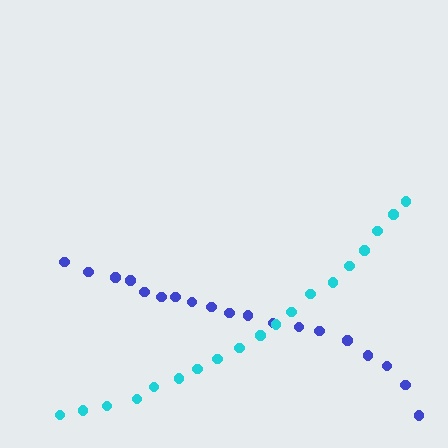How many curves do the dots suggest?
There are 2 distinct paths.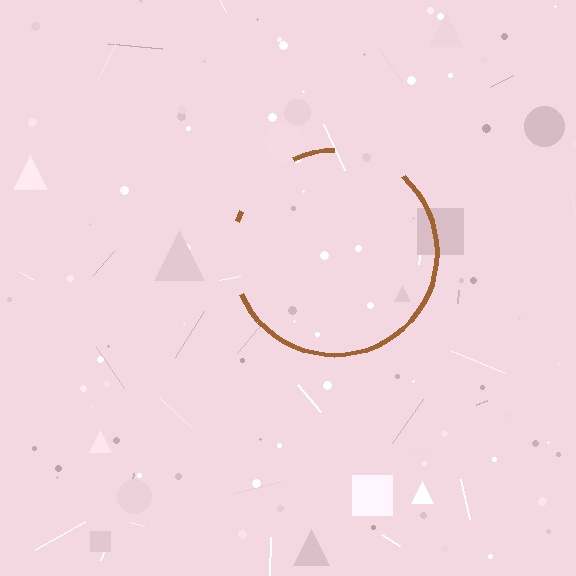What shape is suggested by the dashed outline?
The dashed outline suggests a circle.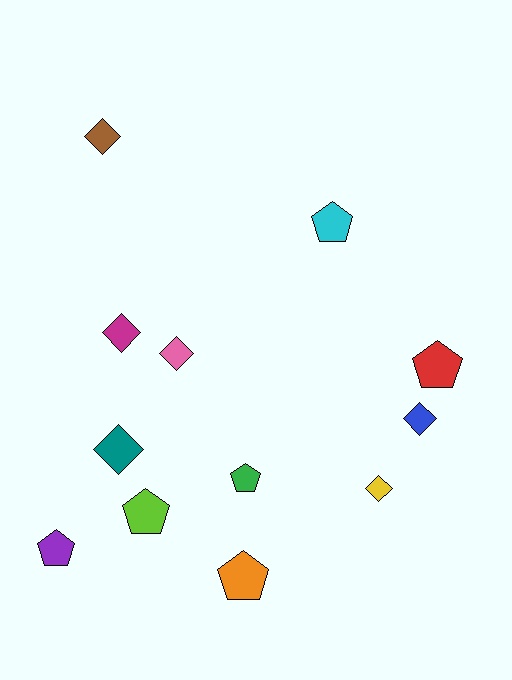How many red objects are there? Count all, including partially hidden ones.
There is 1 red object.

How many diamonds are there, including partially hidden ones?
There are 6 diamonds.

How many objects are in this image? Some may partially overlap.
There are 12 objects.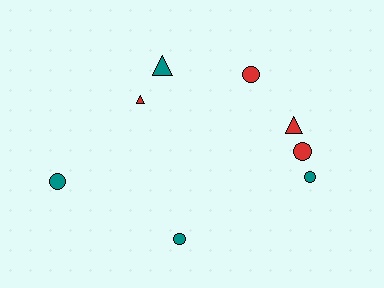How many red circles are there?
There are 2 red circles.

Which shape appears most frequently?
Circle, with 5 objects.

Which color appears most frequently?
Red, with 4 objects.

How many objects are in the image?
There are 8 objects.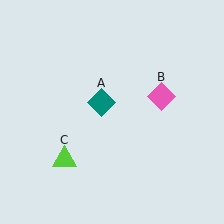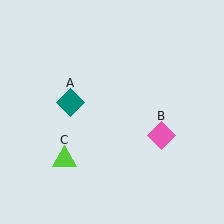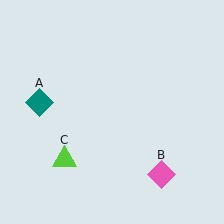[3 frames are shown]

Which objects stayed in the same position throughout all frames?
Lime triangle (object C) remained stationary.